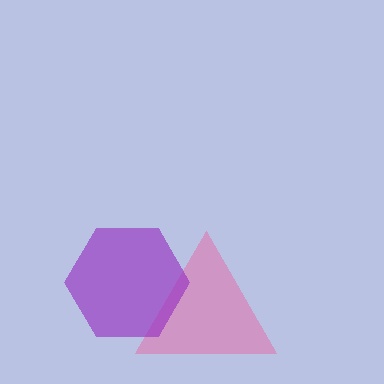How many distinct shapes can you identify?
There are 2 distinct shapes: a pink triangle, a purple hexagon.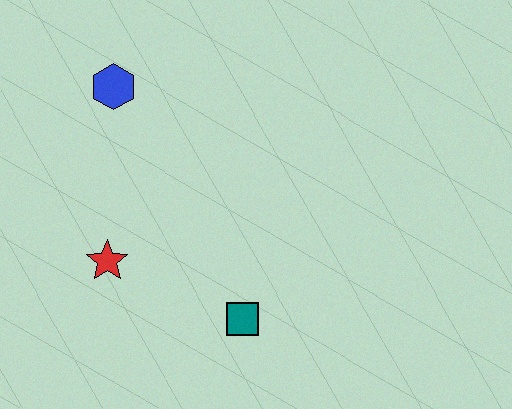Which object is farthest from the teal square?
The blue hexagon is farthest from the teal square.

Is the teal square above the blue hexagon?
No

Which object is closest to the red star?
The teal square is closest to the red star.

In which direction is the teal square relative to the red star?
The teal square is to the right of the red star.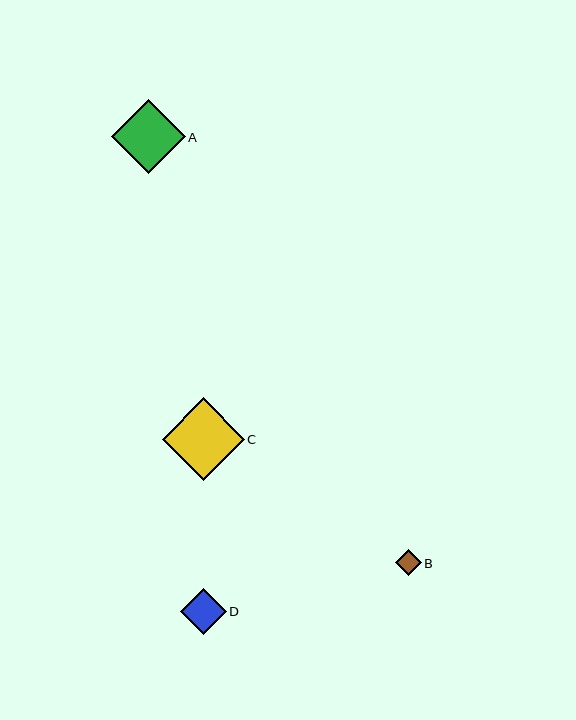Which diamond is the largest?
Diamond C is the largest with a size of approximately 82 pixels.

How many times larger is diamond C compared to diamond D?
Diamond C is approximately 1.8 times the size of diamond D.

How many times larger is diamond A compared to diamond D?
Diamond A is approximately 1.6 times the size of diamond D.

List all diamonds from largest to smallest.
From largest to smallest: C, A, D, B.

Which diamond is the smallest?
Diamond B is the smallest with a size of approximately 26 pixels.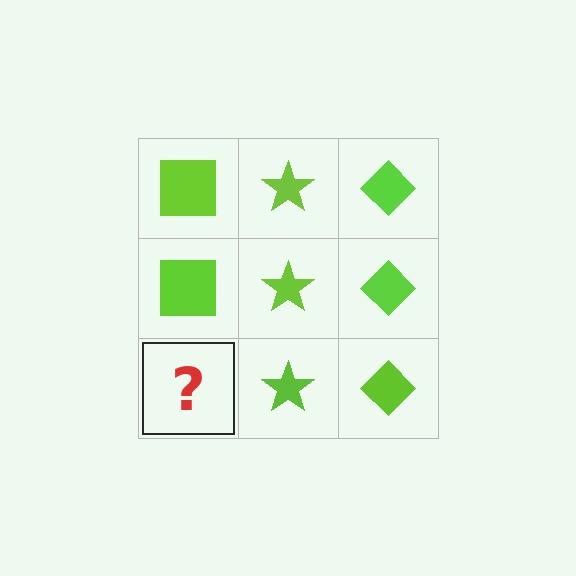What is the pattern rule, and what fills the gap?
The rule is that each column has a consistent shape. The gap should be filled with a lime square.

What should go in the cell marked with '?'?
The missing cell should contain a lime square.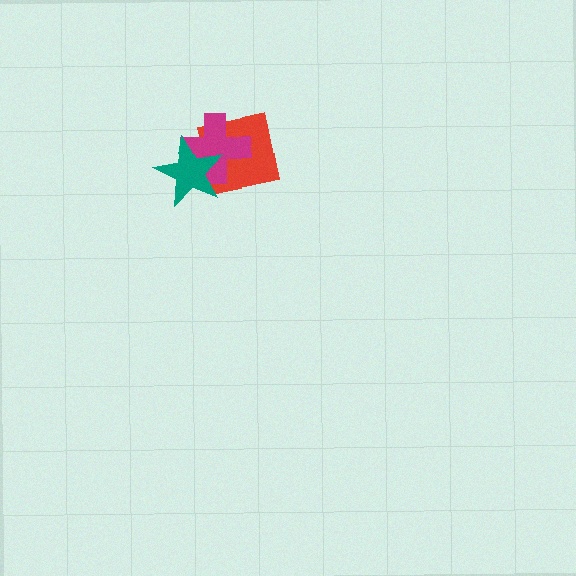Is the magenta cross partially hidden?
Yes, it is partially covered by another shape.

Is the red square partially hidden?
Yes, it is partially covered by another shape.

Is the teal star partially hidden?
No, no other shape covers it.